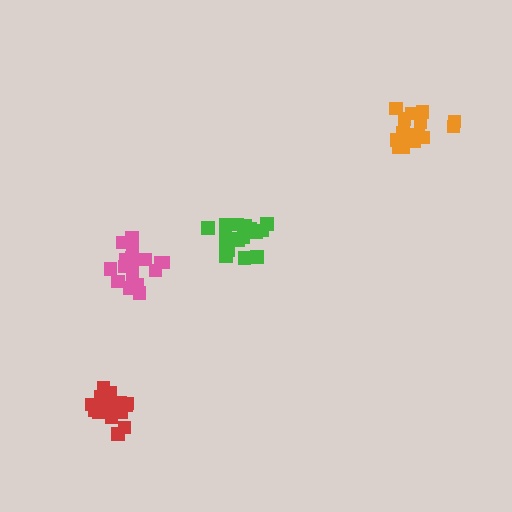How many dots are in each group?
Group 1: 17 dots, Group 2: 20 dots, Group 3: 16 dots, Group 4: 19 dots (72 total).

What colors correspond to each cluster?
The clusters are colored: pink, green, orange, red.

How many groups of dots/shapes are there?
There are 4 groups.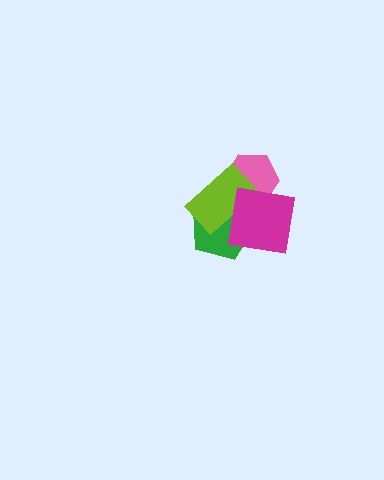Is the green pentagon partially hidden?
Yes, it is partially covered by another shape.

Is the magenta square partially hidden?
No, no other shape covers it.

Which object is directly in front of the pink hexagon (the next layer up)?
The lime rectangle is directly in front of the pink hexagon.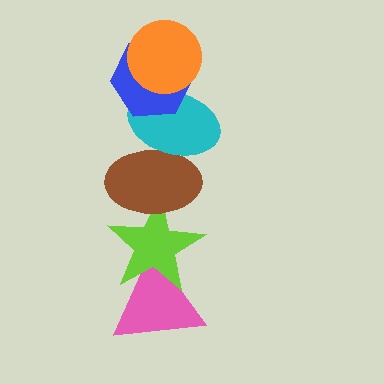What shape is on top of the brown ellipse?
The cyan ellipse is on top of the brown ellipse.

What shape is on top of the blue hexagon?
The orange circle is on top of the blue hexagon.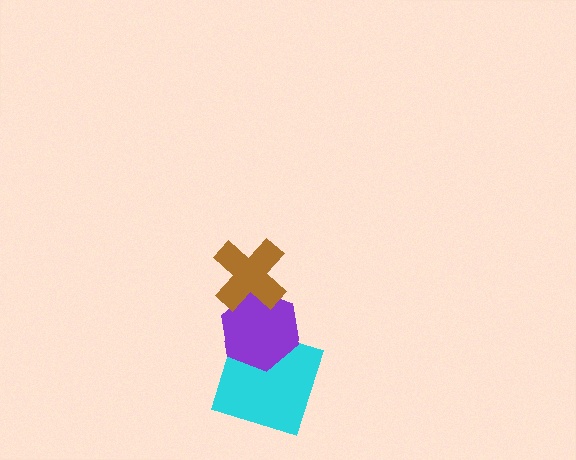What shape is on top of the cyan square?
The purple hexagon is on top of the cyan square.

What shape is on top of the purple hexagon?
The brown cross is on top of the purple hexagon.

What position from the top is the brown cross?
The brown cross is 1st from the top.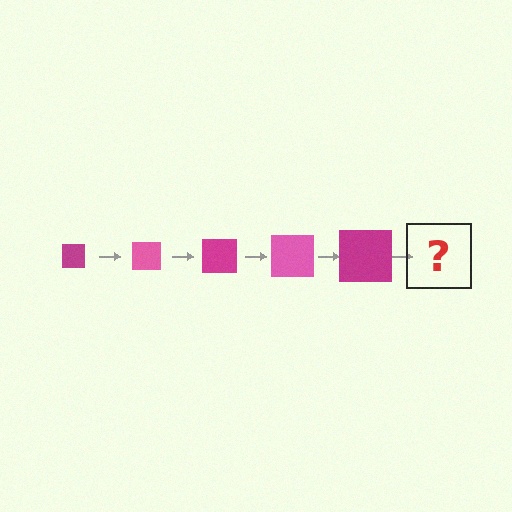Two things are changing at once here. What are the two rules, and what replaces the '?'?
The two rules are that the square grows larger each step and the color cycles through magenta and pink. The '?' should be a pink square, larger than the previous one.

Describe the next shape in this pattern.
It should be a pink square, larger than the previous one.